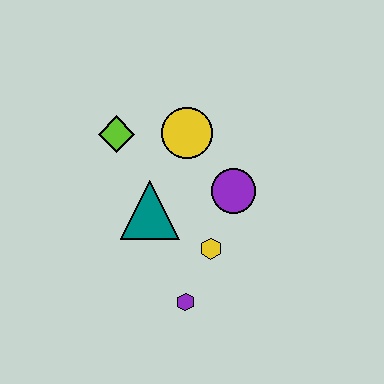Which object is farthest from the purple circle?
The lime diamond is farthest from the purple circle.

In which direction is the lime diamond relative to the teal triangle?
The lime diamond is above the teal triangle.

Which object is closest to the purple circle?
The yellow hexagon is closest to the purple circle.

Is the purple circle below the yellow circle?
Yes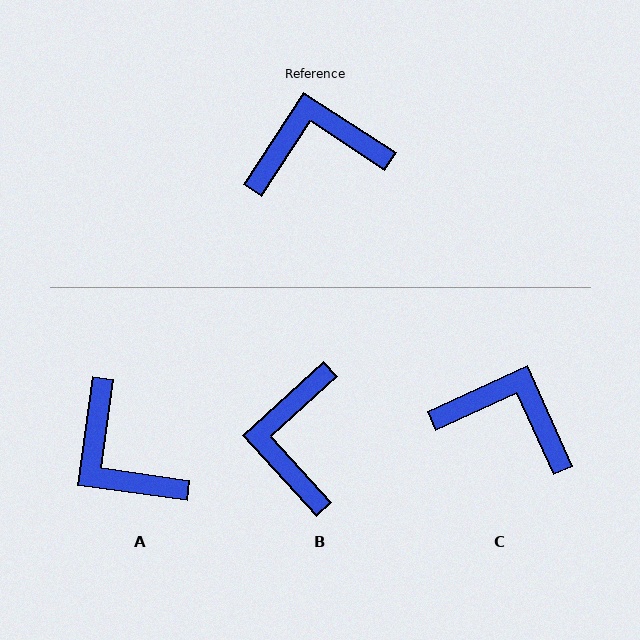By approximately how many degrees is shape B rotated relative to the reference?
Approximately 75 degrees counter-clockwise.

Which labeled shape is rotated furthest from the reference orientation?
A, about 115 degrees away.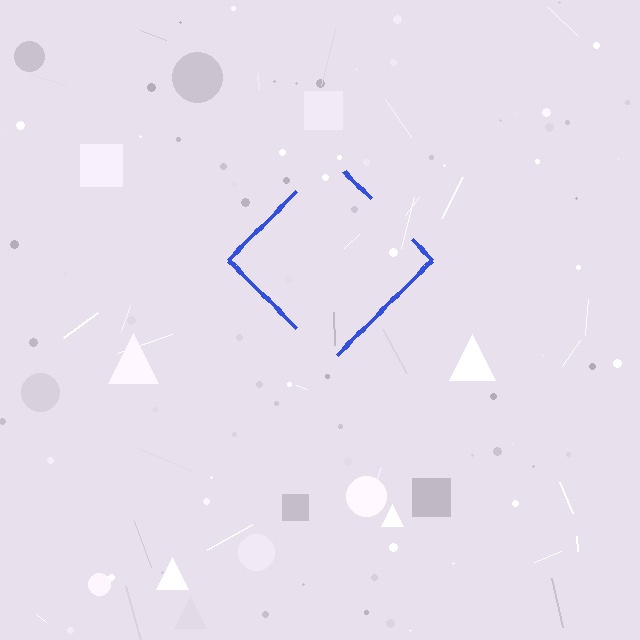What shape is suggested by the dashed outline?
The dashed outline suggests a diamond.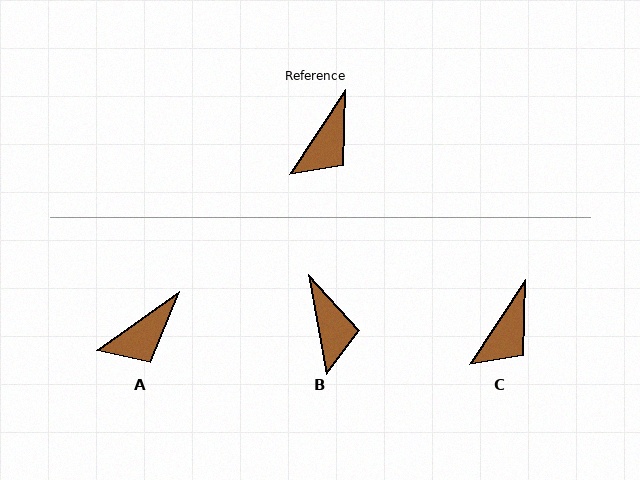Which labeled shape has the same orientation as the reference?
C.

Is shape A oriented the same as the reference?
No, it is off by about 21 degrees.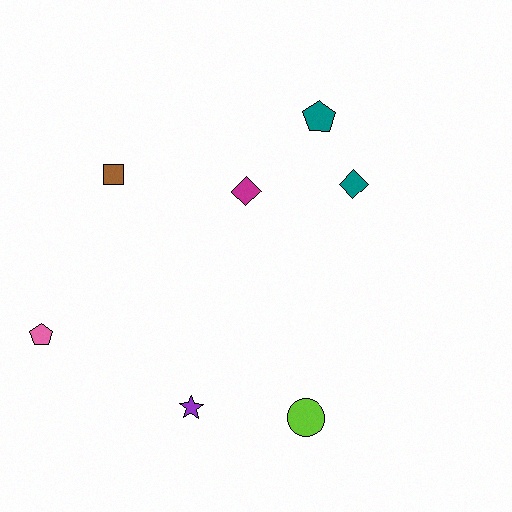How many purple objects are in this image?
There is 1 purple object.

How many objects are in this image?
There are 7 objects.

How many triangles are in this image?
There are no triangles.